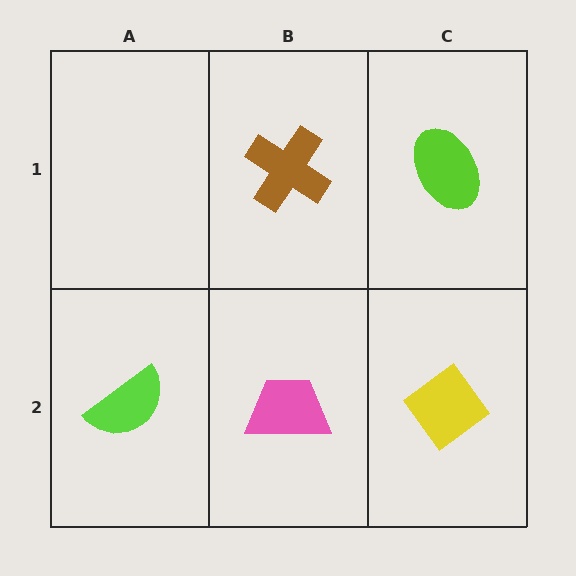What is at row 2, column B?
A pink trapezoid.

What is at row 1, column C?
A lime ellipse.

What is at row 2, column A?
A lime semicircle.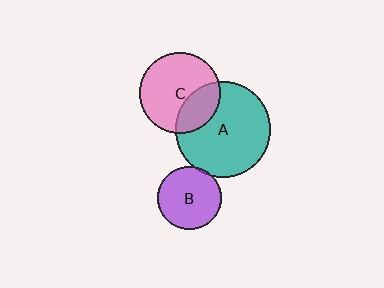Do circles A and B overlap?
Yes.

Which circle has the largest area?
Circle A (teal).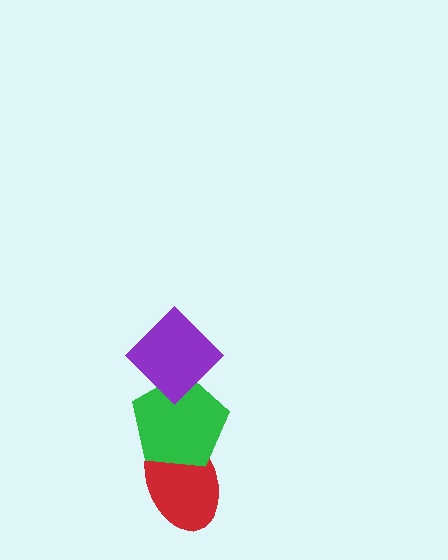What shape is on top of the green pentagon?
The purple diamond is on top of the green pentagon.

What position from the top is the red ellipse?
The red ellipse is 3rd from the top.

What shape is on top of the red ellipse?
The green pentagon is on top of the red ellipse.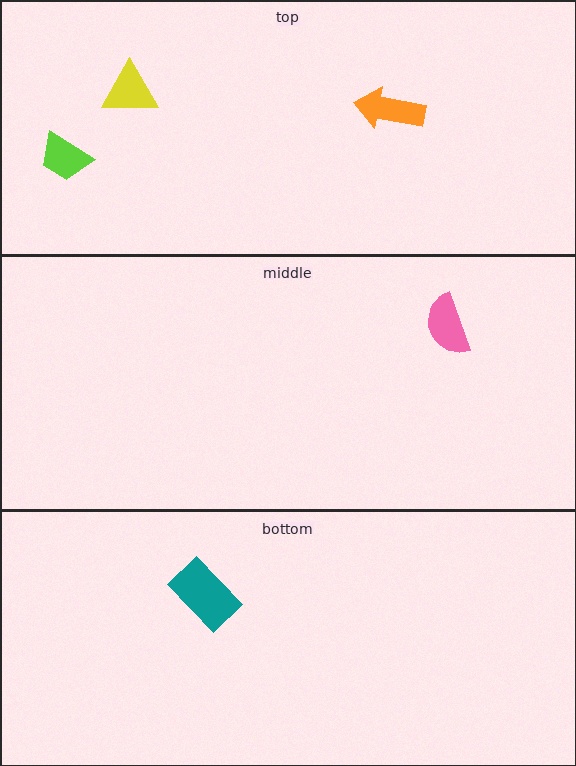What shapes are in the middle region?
The pink semicircle.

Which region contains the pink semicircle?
The middle region.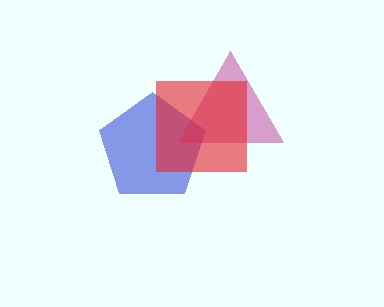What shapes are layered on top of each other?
The layered shapes are: a blue pentagon, a magenta triangle, a red square.